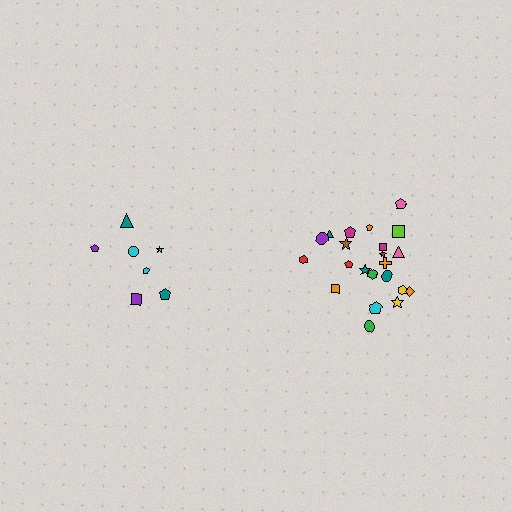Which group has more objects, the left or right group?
The right group.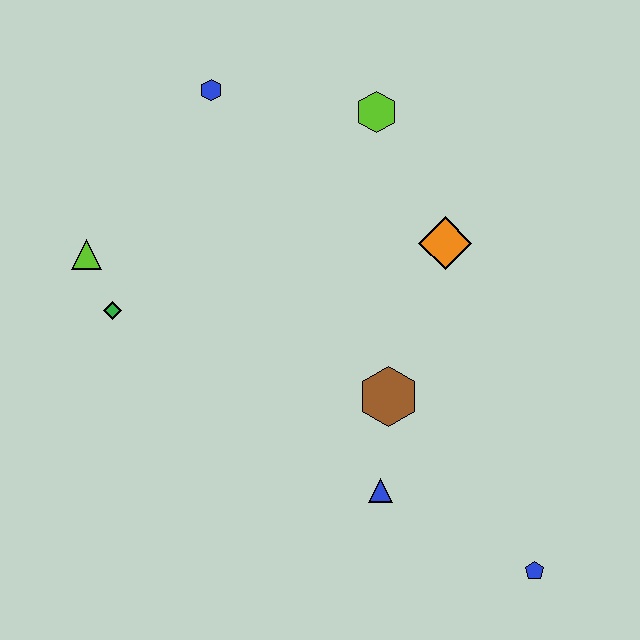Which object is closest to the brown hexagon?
The blue triangle is closest to the brown hexagon.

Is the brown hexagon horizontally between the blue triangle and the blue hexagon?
No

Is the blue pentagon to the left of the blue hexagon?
No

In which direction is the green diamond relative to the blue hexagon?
The green diamond is below the blue hexagon.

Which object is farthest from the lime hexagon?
The blue pentagon is farthest from the lime hexagon.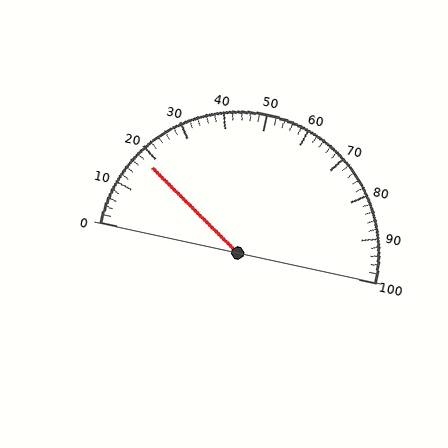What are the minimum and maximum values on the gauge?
The gauge ranges from 0 to 100.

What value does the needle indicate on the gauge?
The needle indicates approximately 18.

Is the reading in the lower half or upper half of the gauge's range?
The reading is in the lower half of the range (0 to 100).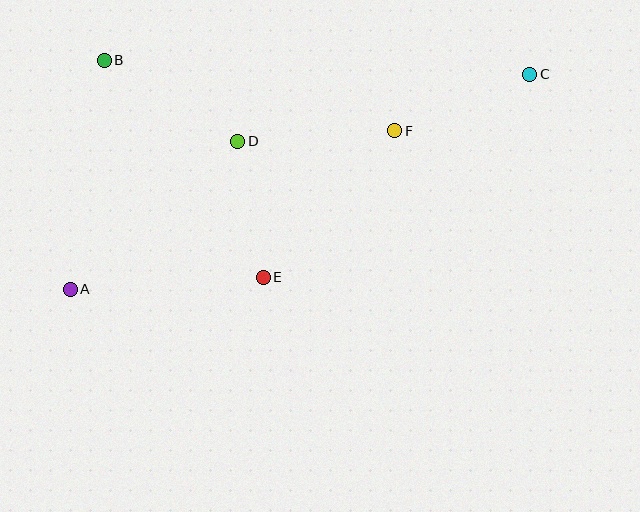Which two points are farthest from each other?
Points A and C are farthest from each other.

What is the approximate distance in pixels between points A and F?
The distance between A and F is approximately 361 pixels.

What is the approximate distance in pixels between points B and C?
The distance between B and C is approximately 426 pixels.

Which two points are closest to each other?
Points D and E are closest to each other.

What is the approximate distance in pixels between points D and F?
The distance between D and F is approximately 157 pixels.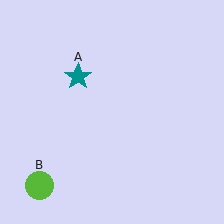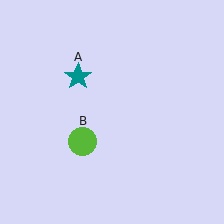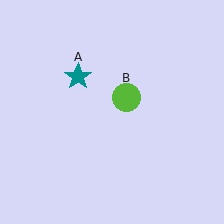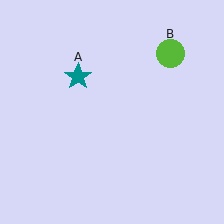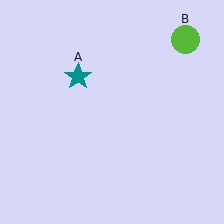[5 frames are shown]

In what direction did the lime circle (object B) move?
The lime circle (object B) moved up and to the right.